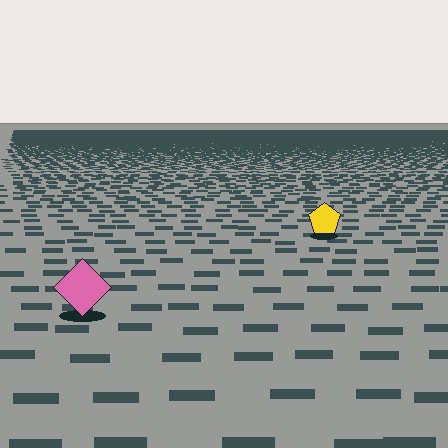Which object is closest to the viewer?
The pink diamond is closest. The texture marks near it are larger and more spread out.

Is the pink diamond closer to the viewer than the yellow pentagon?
Yes. The pink diamond is closer — you can tell from the texture gradient: the ground texture is coarser near it.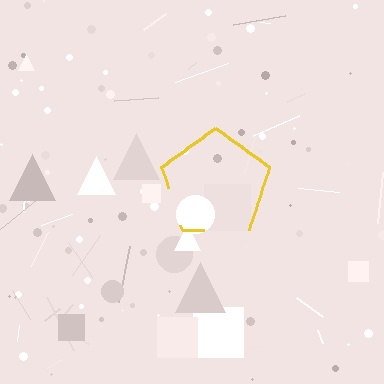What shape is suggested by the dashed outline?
The dashed outline suggests a pentagon.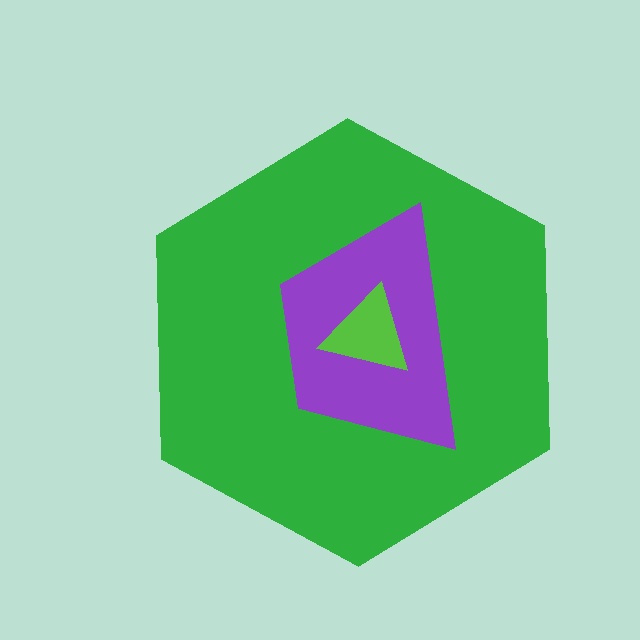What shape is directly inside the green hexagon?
The purple trapezoid.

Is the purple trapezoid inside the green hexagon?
Yes.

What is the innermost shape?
The lime triangle.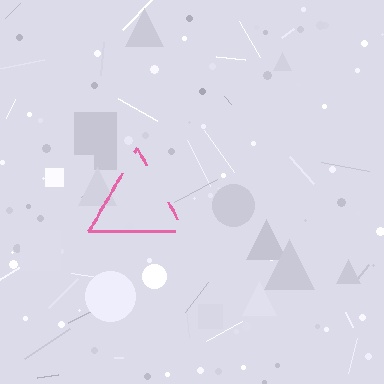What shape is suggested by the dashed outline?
The dashed outline suggests a triangle.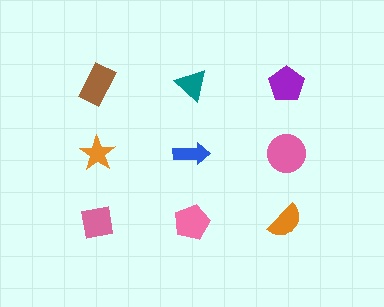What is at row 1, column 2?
A teal triangle.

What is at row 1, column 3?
A purple pentagon.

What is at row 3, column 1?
A pink square.